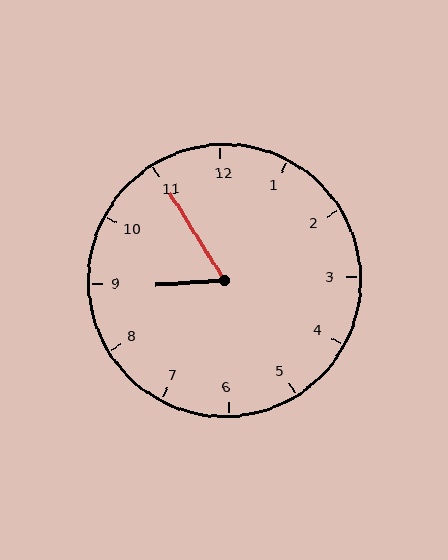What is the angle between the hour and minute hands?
Approximately 62 degrees.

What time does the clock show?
8:55.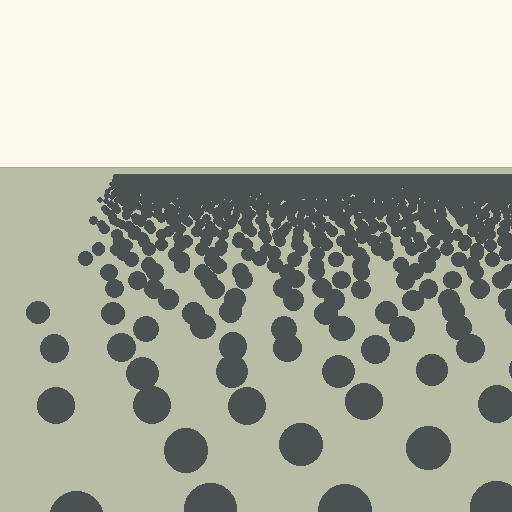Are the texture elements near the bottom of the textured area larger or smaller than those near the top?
Larger. Near the bottom, elements are closer to the viewer and appear at a bigger on-screen size.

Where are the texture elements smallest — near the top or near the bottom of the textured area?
Near the top.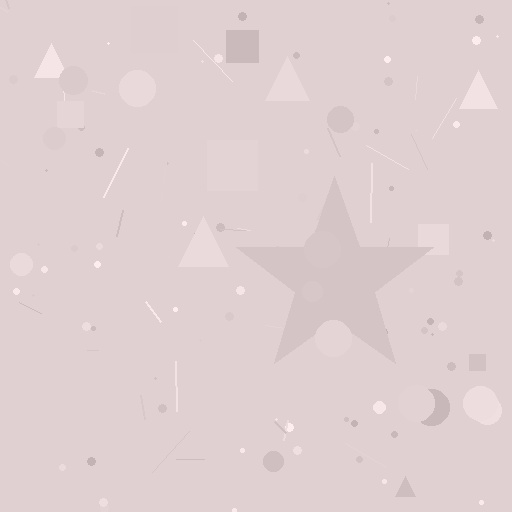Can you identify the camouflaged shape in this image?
The camouflaged shape is a star.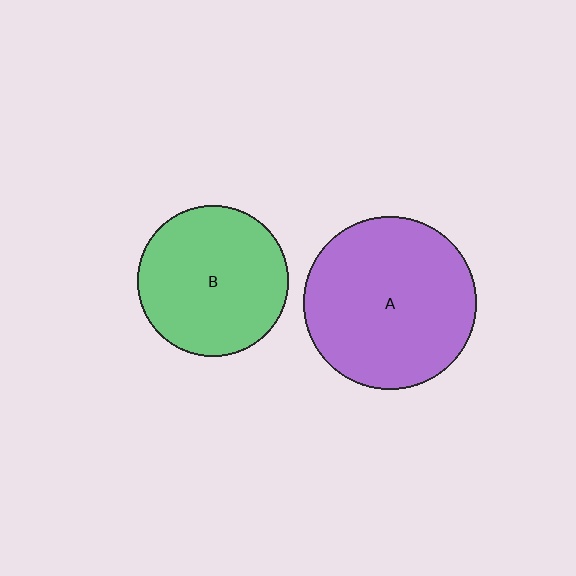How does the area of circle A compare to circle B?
Approximately 1.3 times.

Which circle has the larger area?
Circle A (purple).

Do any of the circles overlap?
No, none of the circles overlap.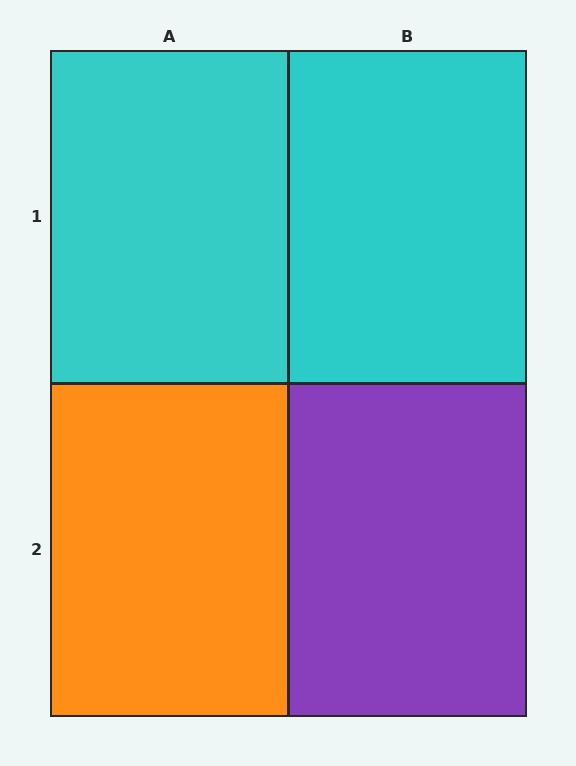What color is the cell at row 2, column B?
Purple.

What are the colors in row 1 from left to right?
Cyan, cyan.